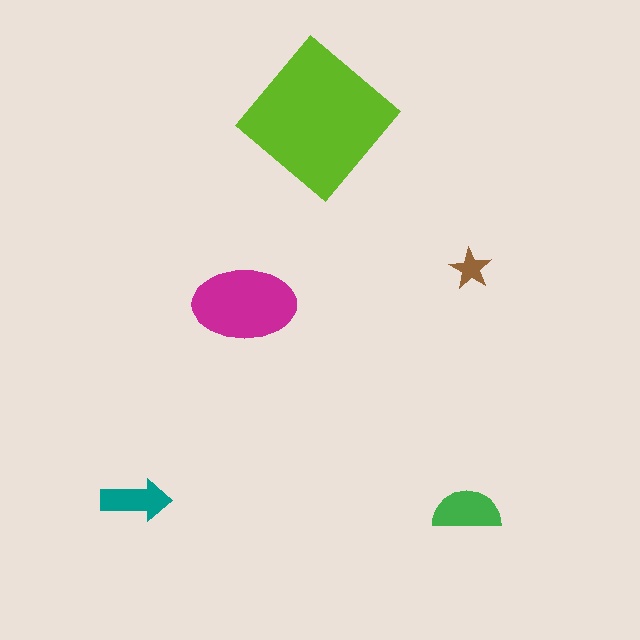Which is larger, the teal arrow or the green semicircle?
The green semicircle.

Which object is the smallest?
The brown star.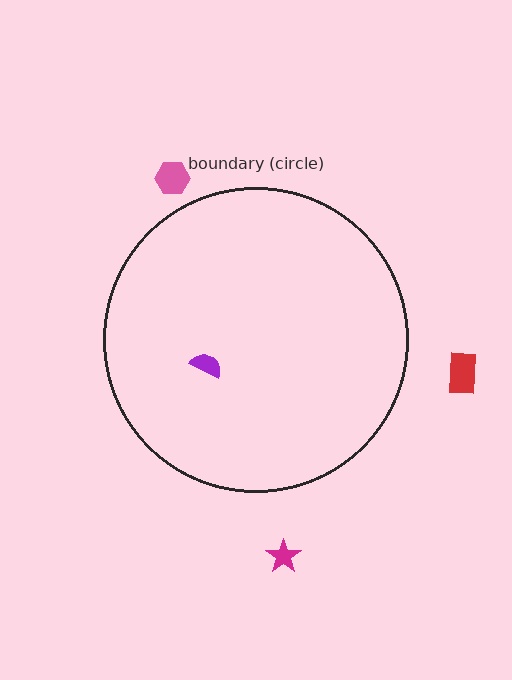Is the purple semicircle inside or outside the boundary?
Inside.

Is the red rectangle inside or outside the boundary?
Outside.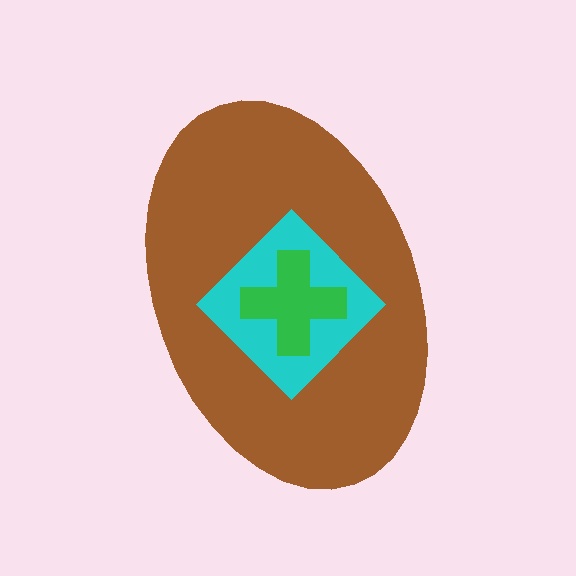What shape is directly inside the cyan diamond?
The green cross.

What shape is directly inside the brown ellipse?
The cyan diamond.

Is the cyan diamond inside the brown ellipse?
Yes.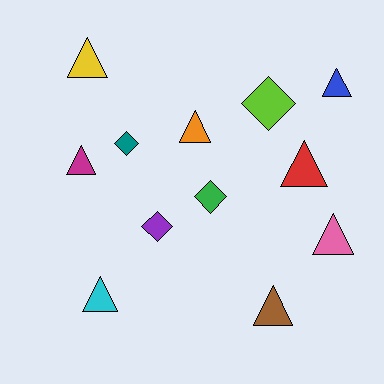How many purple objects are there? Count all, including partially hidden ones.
There is 1 purple object.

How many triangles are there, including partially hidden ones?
There are 8 triangles.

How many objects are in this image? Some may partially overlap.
There are 12 objects.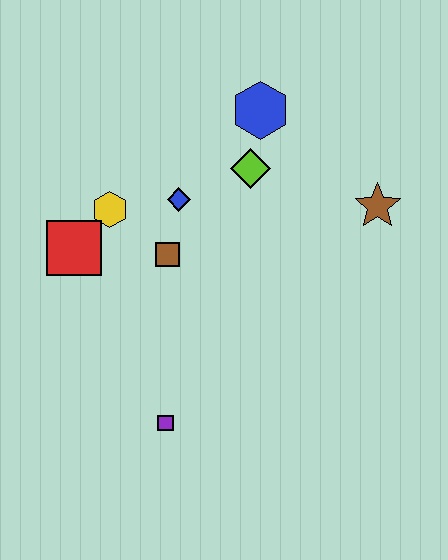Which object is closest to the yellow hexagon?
The red square is closest to the yellow hexagon.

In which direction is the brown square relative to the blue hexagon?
The brown square is below the blue hexagon.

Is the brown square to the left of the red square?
No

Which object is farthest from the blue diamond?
The purple square is farthest from the blue diamond.